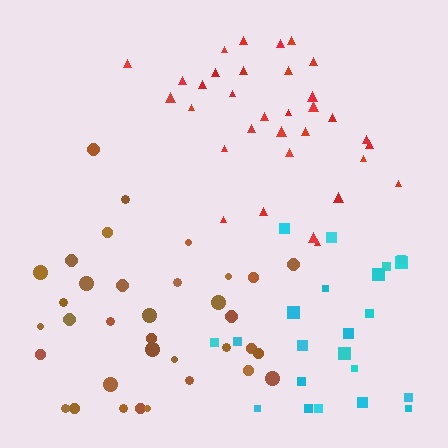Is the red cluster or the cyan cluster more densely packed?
Red.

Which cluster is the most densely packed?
Red.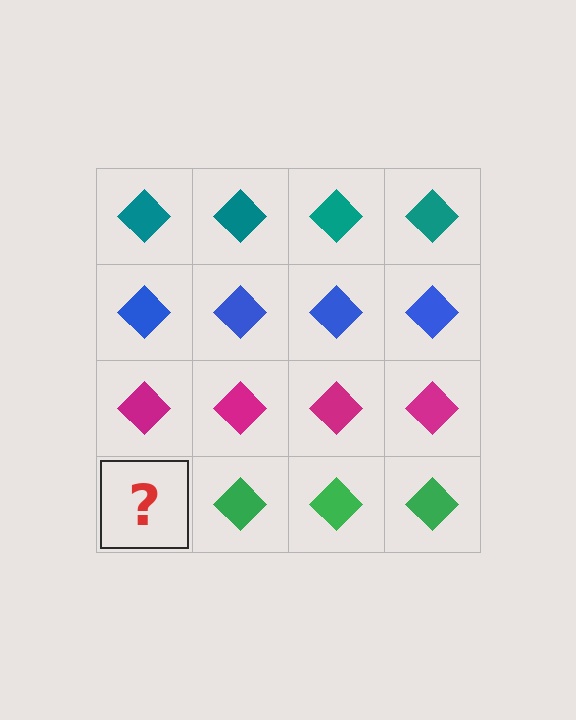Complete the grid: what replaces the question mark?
The question mark should be replaced with a green diamond.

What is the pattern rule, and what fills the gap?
The rule is that each row has a consistent color. The gap should be filled with a green diamond.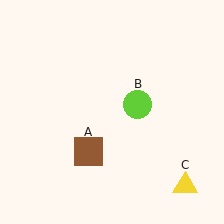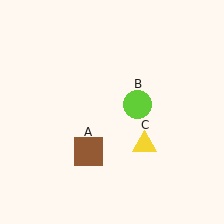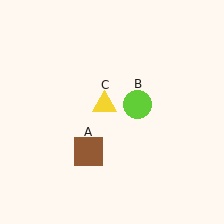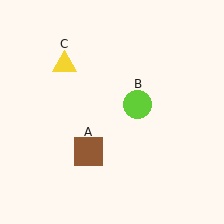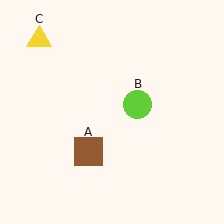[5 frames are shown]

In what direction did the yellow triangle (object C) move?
The yellow triangle (object C) moved up and to the left.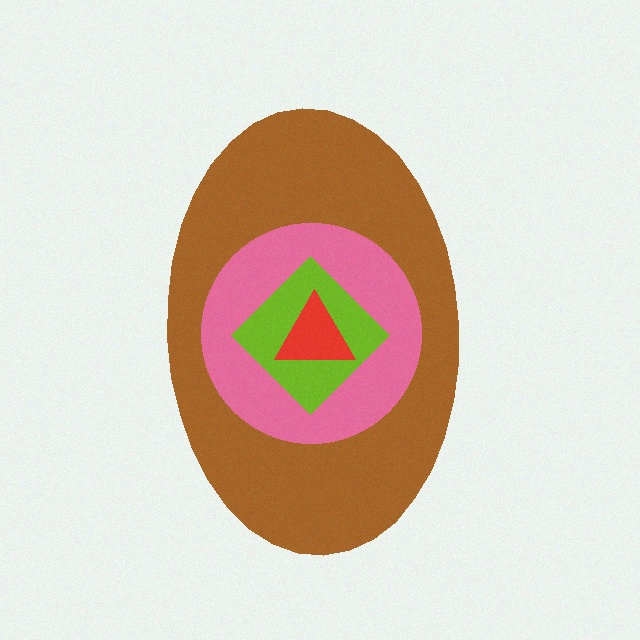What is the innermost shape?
The red triangle.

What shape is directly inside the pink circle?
The lime diamond.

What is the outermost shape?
The brown ellipse.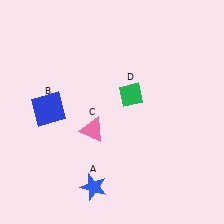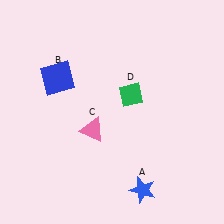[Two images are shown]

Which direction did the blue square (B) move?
The blue square (B) moved up.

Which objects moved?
The objects that moved are: the blue star (A), the blue square (B).